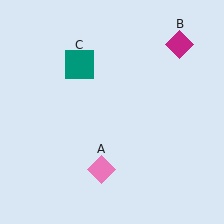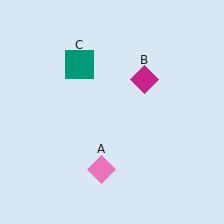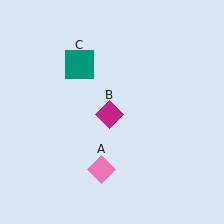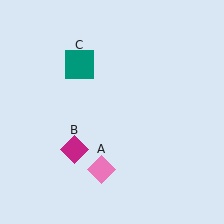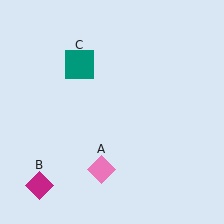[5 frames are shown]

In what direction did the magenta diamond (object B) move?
The magenta diamond (object B) moved down and to the left.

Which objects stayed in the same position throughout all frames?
Pink diamond (object A) and teal square (object C) remained stationary.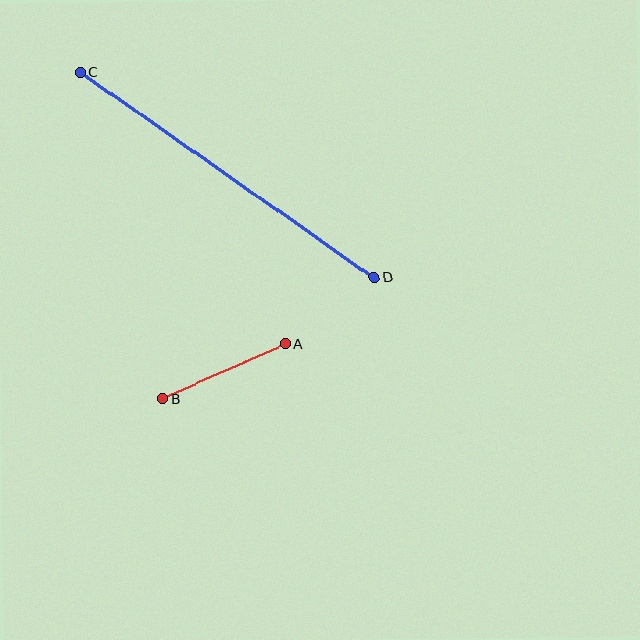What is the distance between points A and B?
The distance is approximately 134 pixels.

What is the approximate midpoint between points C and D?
The midpoint is at approximately (227, 175) pixels.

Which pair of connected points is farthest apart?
Points C and D are farthest apart.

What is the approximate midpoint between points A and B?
The midpoint is at approximately (224, 371) pixels.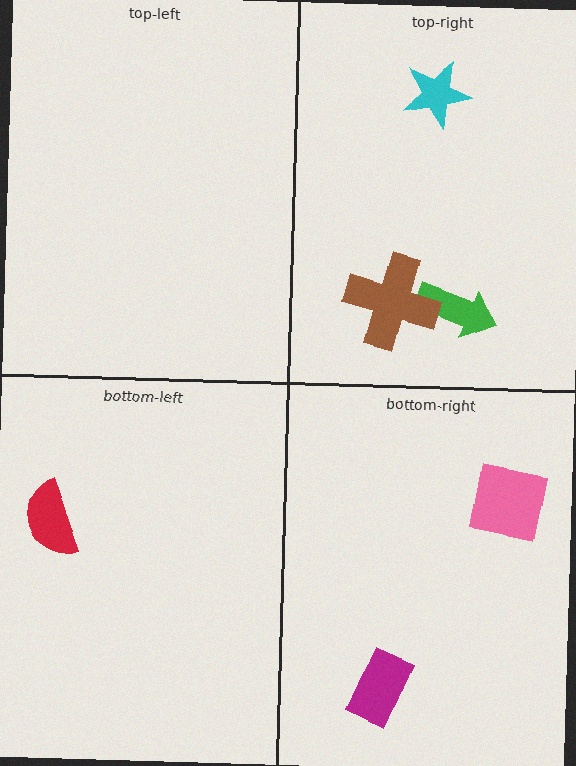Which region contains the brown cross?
The top-right region.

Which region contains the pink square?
The bottom-right region.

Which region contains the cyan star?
The top-right region.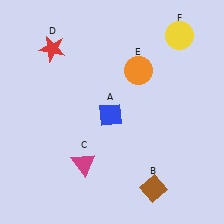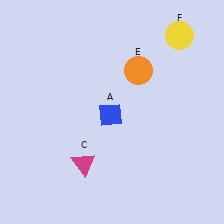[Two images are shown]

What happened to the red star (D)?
The red star (D) was removed in Image 2. It was in the top-left area of Image 1.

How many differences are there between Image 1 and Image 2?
There are 2 differences between the two images.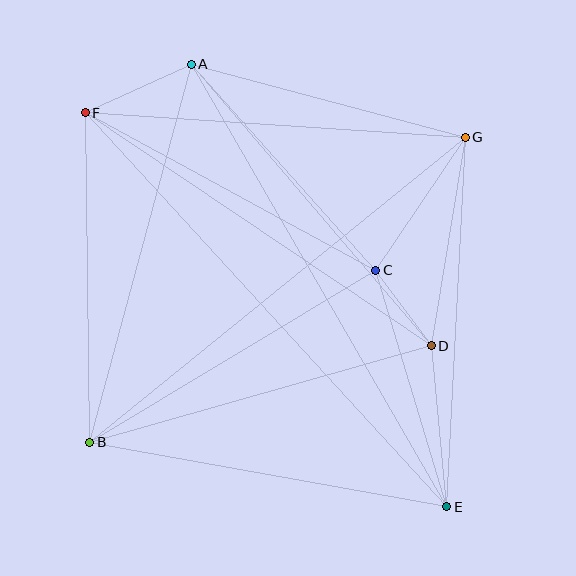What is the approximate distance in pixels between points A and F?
The distance between A and F is approximately 117 pixels.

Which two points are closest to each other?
Points C and D are closest to each other.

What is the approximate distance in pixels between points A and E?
The distance between A and E is approximately 511 pixels.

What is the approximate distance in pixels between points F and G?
The distance between F and G is approximately 381 pixels.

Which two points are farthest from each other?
Points E and F are farthest from each other.